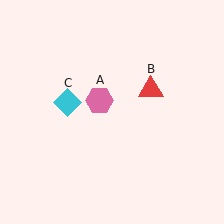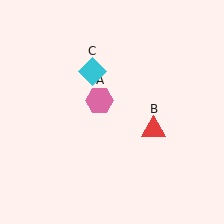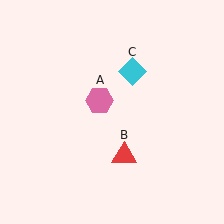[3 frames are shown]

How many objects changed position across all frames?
2 objects changed position: red triangle (object B), cyan diamond (object C).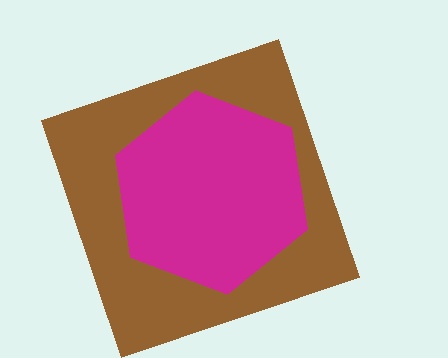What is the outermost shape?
The brown square.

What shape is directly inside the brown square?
The magenta hexagon.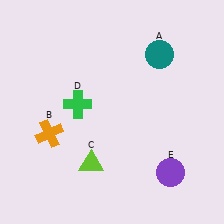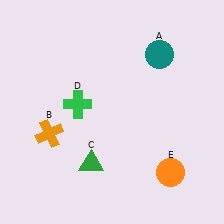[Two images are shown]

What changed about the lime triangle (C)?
In Image 1, C is lime. In Image 2, it changed to green.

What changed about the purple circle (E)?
In Image 1, E is purple. In Image 2, it changed to orange.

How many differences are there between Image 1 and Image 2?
There are 2 differences between the two images.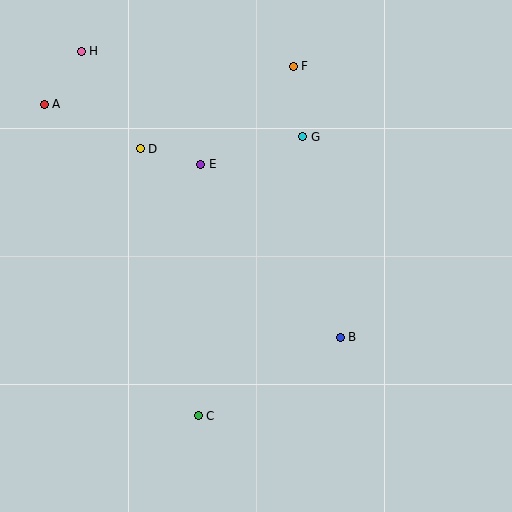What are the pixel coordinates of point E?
Point E is at (201, 164).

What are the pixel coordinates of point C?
Point C is at (198, 416).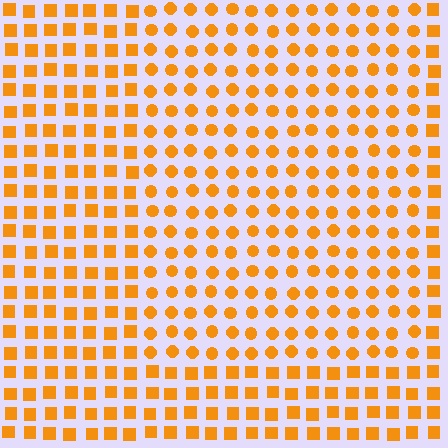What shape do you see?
I see a rectangle.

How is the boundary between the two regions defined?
The boundary is defined by a change in element shape: circles inside vs. squares outside. All elements share the same color and spacing.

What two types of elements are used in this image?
The image uses circles inside the rectangle region and squares outside it.